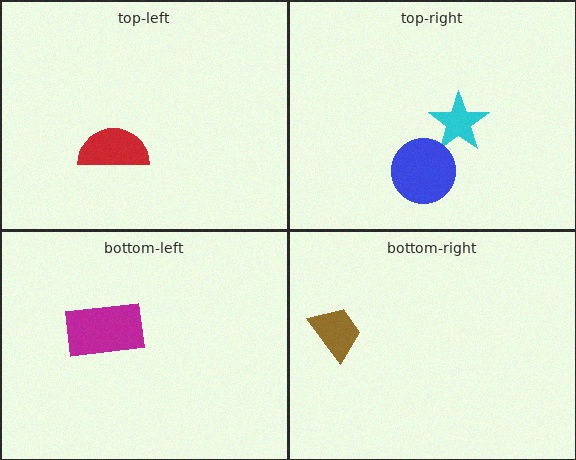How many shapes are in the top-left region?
1.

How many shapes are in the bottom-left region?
1.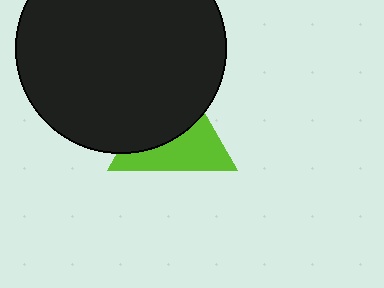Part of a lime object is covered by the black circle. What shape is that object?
It is a triangle.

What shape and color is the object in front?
The object in front is a black circle.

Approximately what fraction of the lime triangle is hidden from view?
Roughly 52% of the lime triangle is hidden behind the black circle.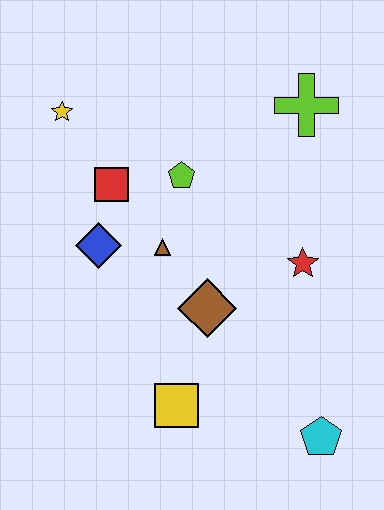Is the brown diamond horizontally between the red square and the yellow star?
No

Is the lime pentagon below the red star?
No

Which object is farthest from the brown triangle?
The cyan pentagon is farthest from the brown triangle.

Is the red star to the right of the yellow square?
Yes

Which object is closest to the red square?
The blue diamond is closest to the red square.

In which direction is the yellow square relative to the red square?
The yellow square is below the red square.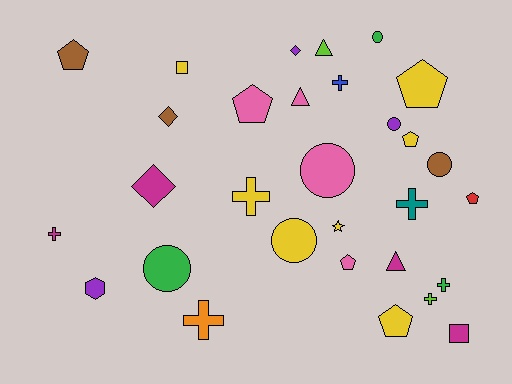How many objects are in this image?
There are 30 objects.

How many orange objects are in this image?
There is 1 orange object.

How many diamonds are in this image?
There are 3 diamonds.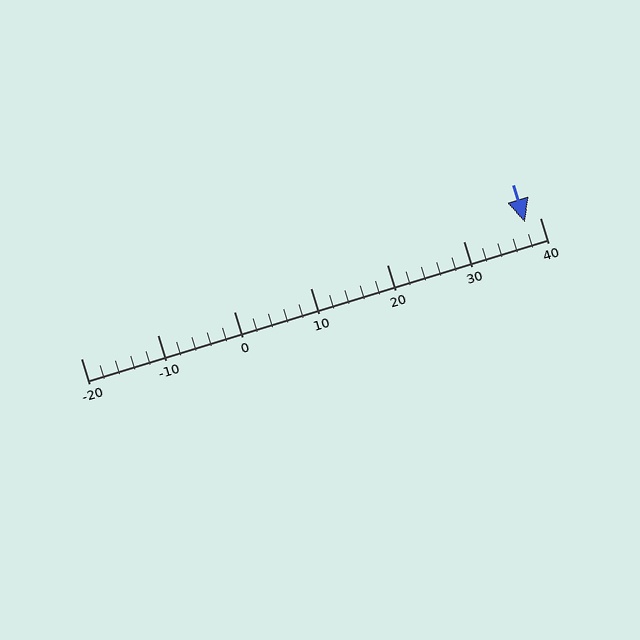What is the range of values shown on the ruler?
The ruler shows values from -20 to 40.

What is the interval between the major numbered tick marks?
The major tick marks are spaced 10 units apart.